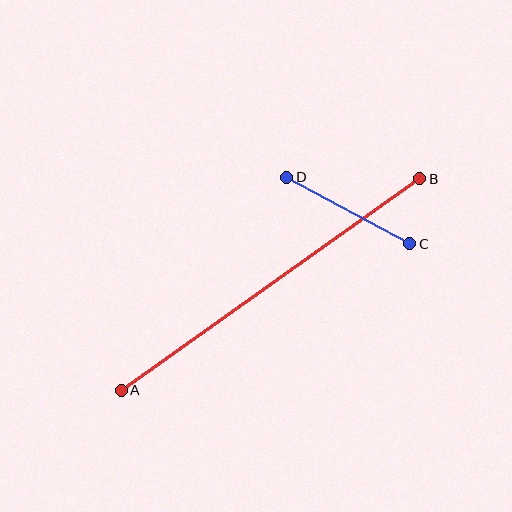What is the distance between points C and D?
The distance is approximately 140 pixels.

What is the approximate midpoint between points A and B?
The midpoint is at approximately (270, 285) pixels.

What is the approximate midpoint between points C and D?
The midpoint is at approximately (348, 210) pixels.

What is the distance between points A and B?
The distance is approximately 366 pixels.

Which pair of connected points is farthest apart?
Points A and B are farthest apart.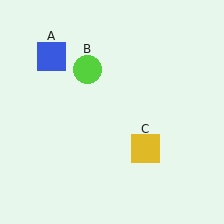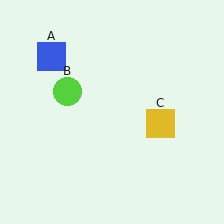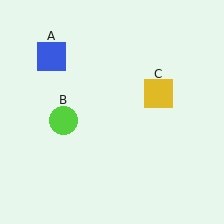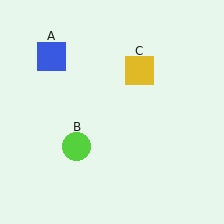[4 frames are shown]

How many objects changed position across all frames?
2 objects changed position: lime circle (object B), yellow square (object C).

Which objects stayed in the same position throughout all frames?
Blue square (object A) remained stationary.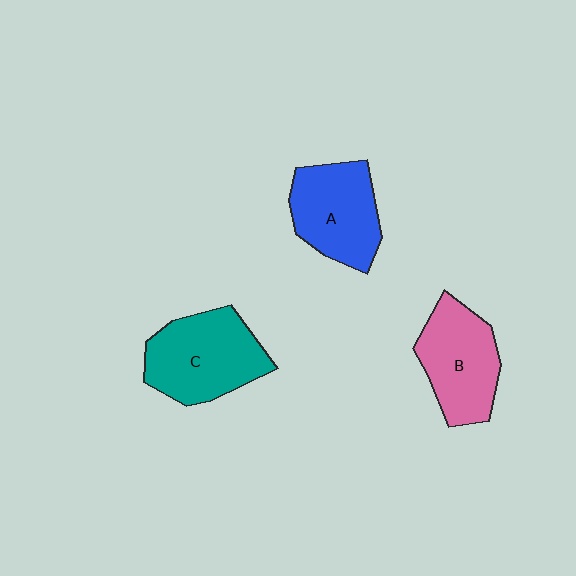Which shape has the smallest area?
Shape A (blue).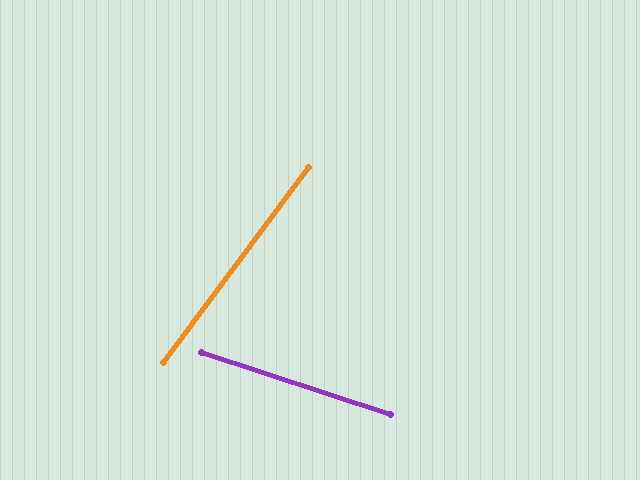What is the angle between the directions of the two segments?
Approximately 72 degrees.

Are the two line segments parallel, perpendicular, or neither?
Neither parallel nor perpendicular — they differ by about 72°.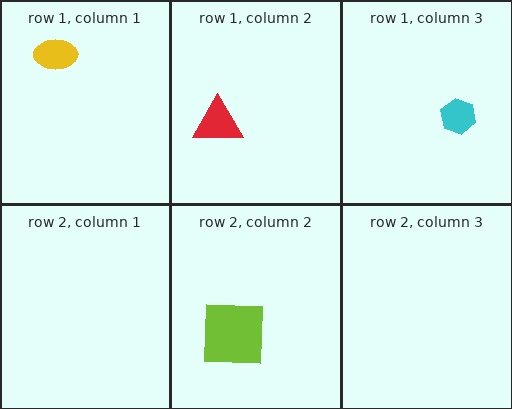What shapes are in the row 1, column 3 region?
The cyan hexagon.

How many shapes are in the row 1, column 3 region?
1.